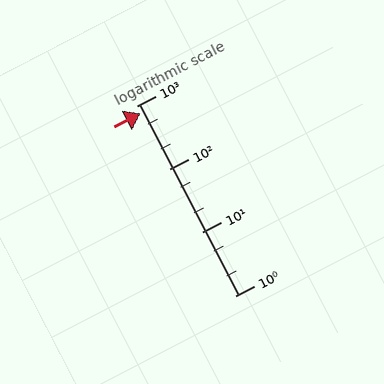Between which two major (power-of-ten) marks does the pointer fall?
The pointer is between 100 and 1000.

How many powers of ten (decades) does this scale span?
The scale spans 3 decades, from 1 to 1000.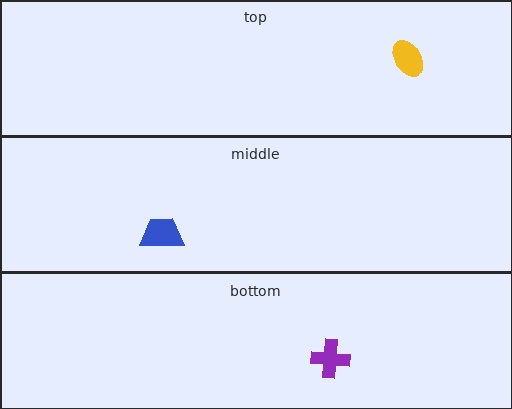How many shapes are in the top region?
1.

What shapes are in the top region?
The yellow ellipse.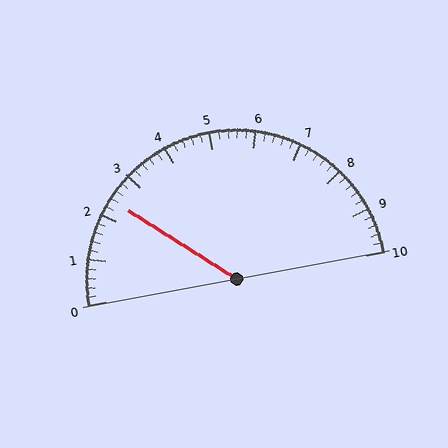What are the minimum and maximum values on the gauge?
The gauge ranges from 0 to 10.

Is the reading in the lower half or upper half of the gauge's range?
The reading is in the lower half of the range (0 to 10).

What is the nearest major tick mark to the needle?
The nearest major tick mark is 2.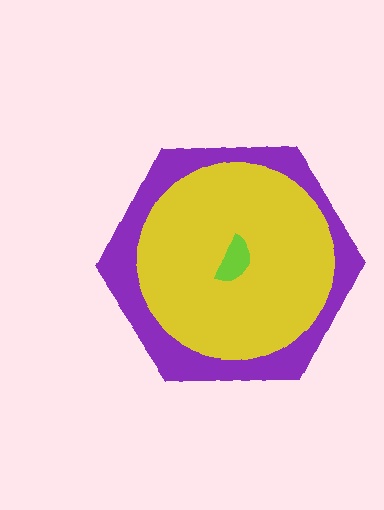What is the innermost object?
The lime semicircle.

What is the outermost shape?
The purple hexagon.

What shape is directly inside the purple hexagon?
The yellow circle.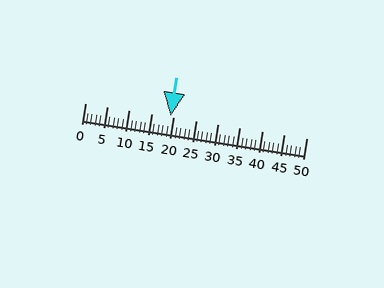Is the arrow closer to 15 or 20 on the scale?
The arrow is closer to 20.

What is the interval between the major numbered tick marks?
The major tick marks are spaced 5 units apart.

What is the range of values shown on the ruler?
The ruler shows values from 0 to 50.